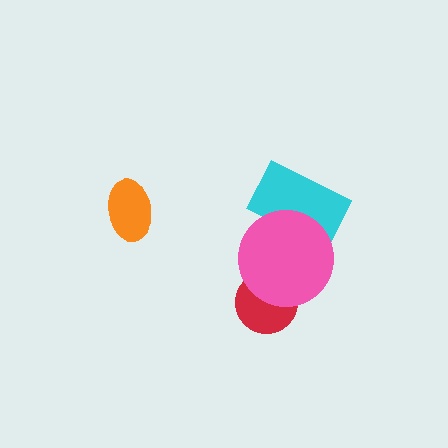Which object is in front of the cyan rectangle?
The pink circle is in front of the cyan rectangle.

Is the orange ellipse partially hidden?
No, no other shape covers it.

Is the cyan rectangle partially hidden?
Yes, it is partially covered by another shape.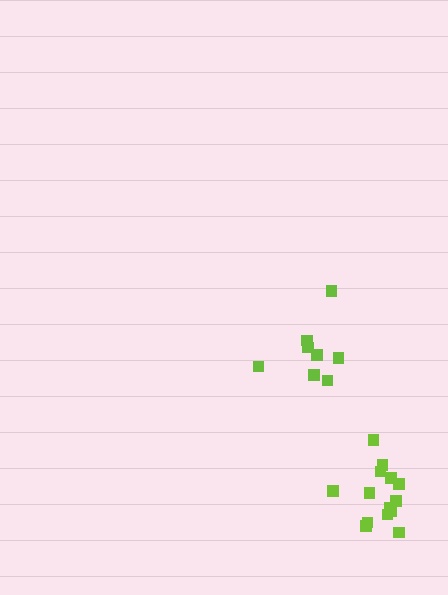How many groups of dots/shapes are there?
There are 2 groups.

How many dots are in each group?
Group 1: 14 dots, Group 2: 8 dots (22 total).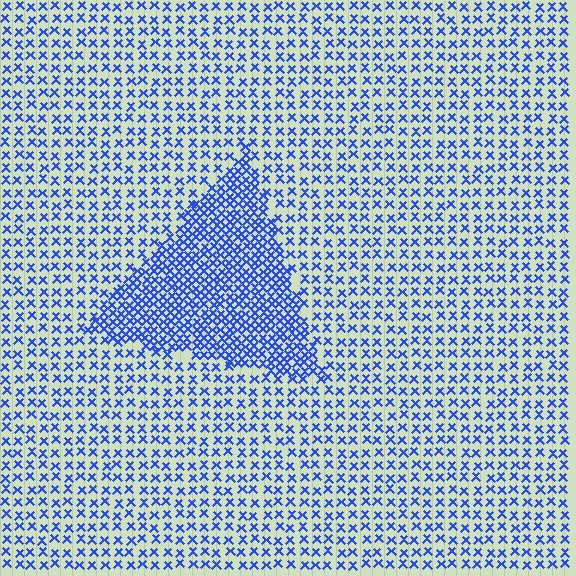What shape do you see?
I see a triangle.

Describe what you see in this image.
The image contains small blue elements arranged at two different densities. A triangle-shaped region is visible where the elements are more densely packed than the surrounding area.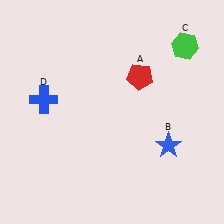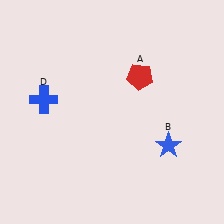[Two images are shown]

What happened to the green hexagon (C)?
The green hexagon (C) was removed in Image 2. It was in the top-right area of Image 1.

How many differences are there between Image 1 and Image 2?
There is 1 difference between the two images.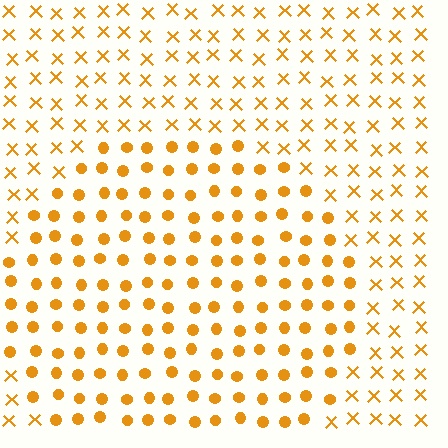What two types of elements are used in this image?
The image uses circles inside the circle region and X marks outside it.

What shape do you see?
I see a circle.